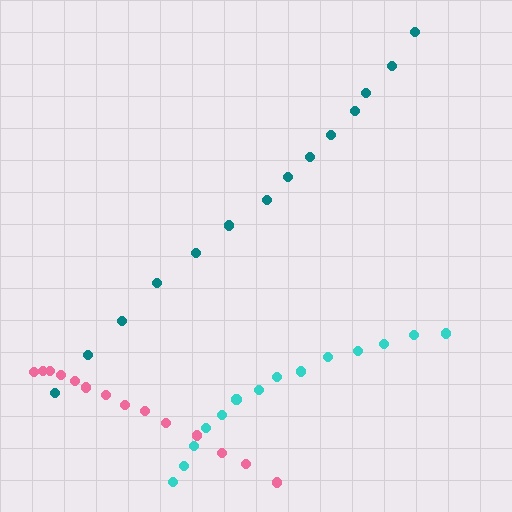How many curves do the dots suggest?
There are 3 distinct paths.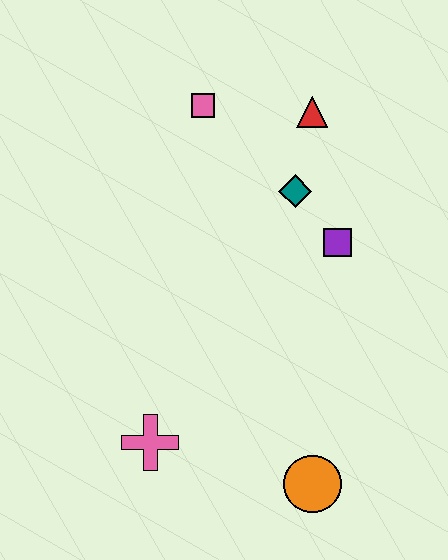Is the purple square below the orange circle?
No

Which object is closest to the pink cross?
The orange circle is closest to the pink cross.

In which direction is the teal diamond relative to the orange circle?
The teal diamond is above the orange circle.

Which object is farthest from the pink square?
The orange circle is farthest from the pink square.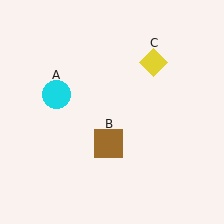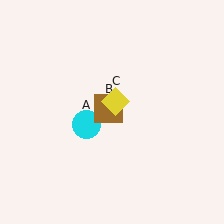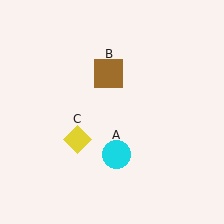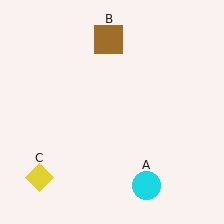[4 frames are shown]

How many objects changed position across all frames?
3 objects changed position: cyan circle (object A), brown square (object B), yellow diamond (object C).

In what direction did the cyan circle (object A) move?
The cyan circle (object A) moved down and to the right.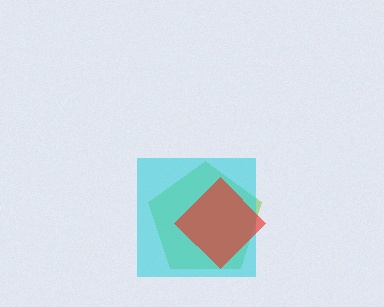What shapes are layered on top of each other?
The layered shapes are: a lime pentagon, a cyan square, a red diamond.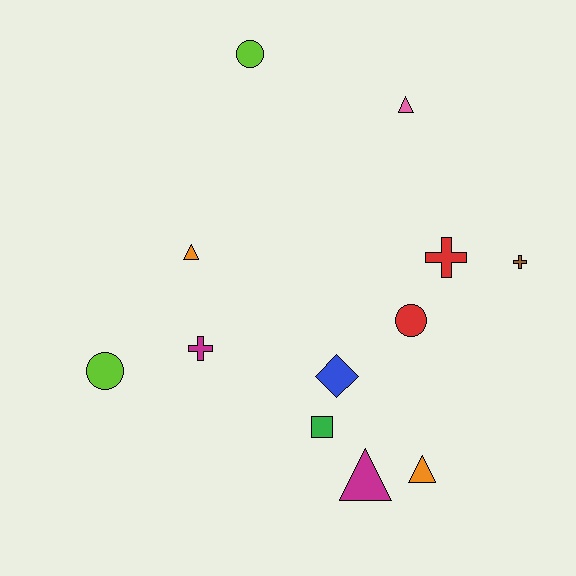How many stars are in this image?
There are no stars.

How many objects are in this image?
There are 12 objects.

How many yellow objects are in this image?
There are no yellow objects.